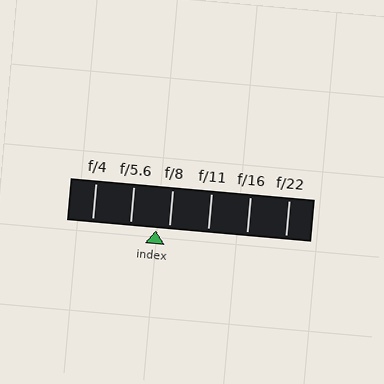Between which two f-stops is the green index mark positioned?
The index mark is between f/5.6 and f/8.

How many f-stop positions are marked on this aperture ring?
There are 6 f-stop positions marked.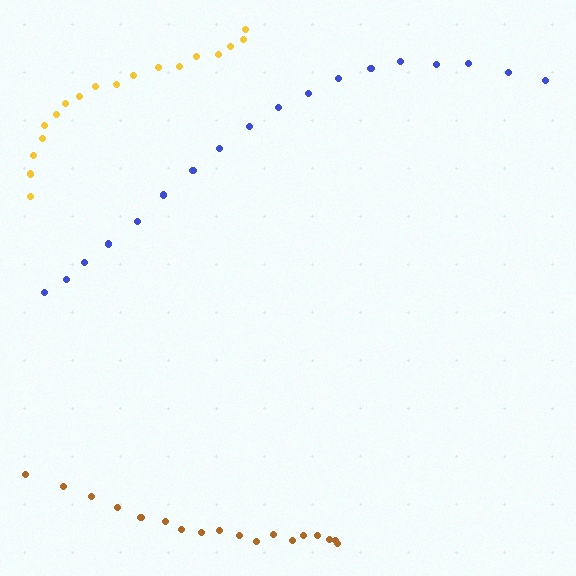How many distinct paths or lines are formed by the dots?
There are 3 distinct paths.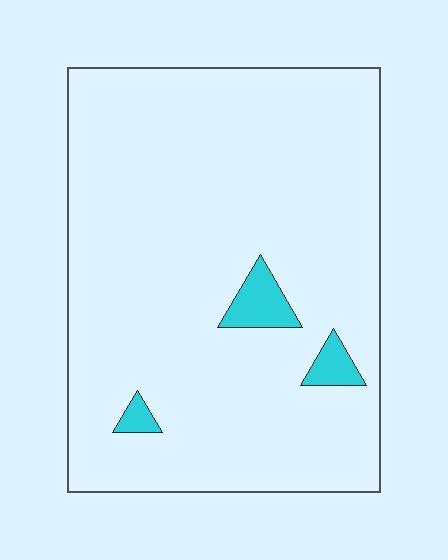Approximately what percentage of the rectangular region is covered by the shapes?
Approximately 5%.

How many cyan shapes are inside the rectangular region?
3.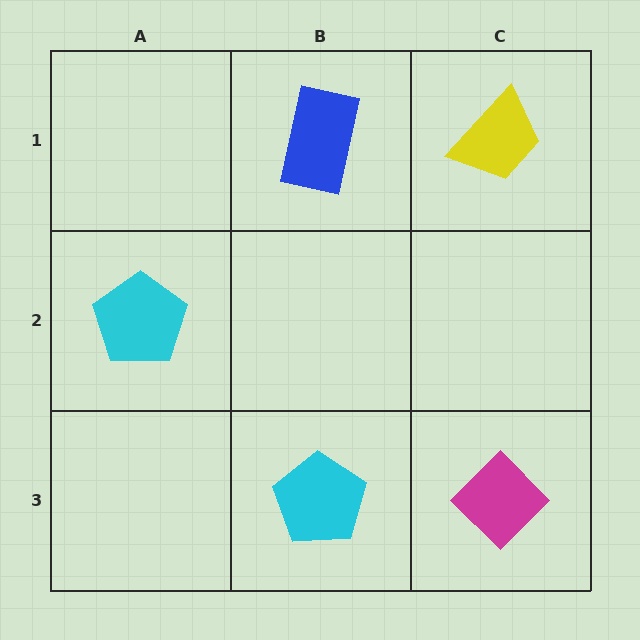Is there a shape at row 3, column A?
No, that cell is empty.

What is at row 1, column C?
A yellow trapezoid.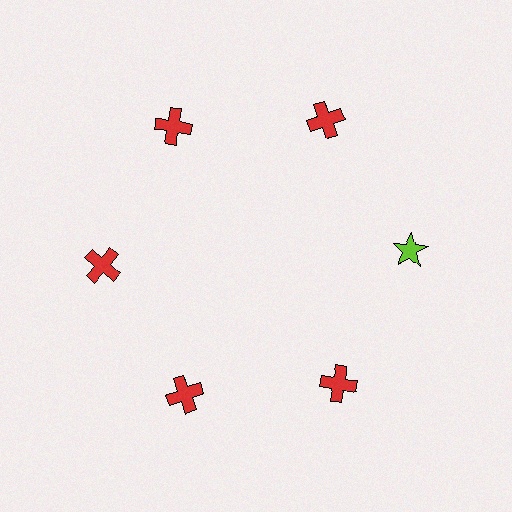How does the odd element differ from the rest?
It differs in both color (lime instead of red) and shape (star instead of cross).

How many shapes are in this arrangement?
There are 6 shapes arranged in a ring pattern.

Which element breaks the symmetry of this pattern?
The lime star at roughly the 3 o'clock position breaks the symmetry. All other shapes are red crosses.